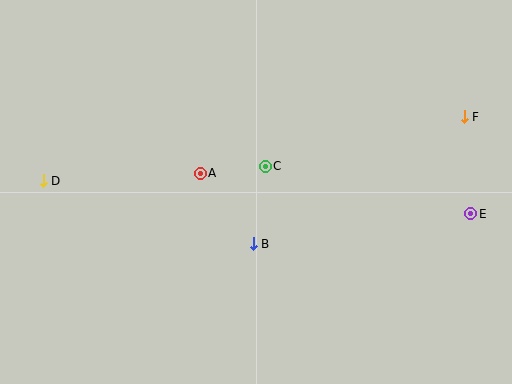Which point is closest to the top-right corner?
Point F is closest to the top-right corner.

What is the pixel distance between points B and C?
The distance between B and C is 79 pixels.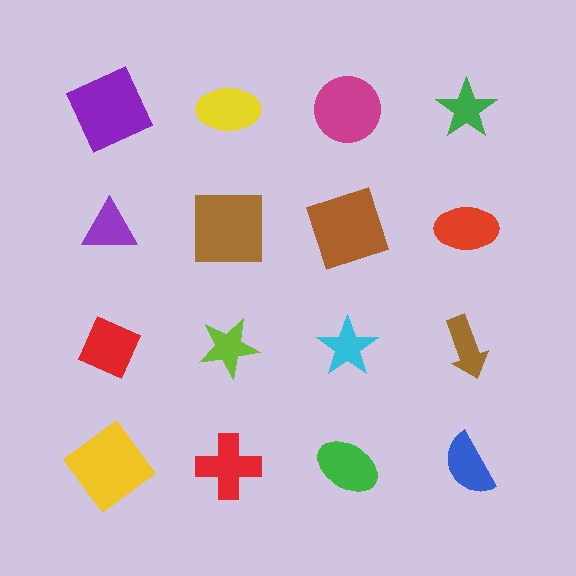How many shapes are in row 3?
4 shapes.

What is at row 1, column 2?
A yellow ellipse.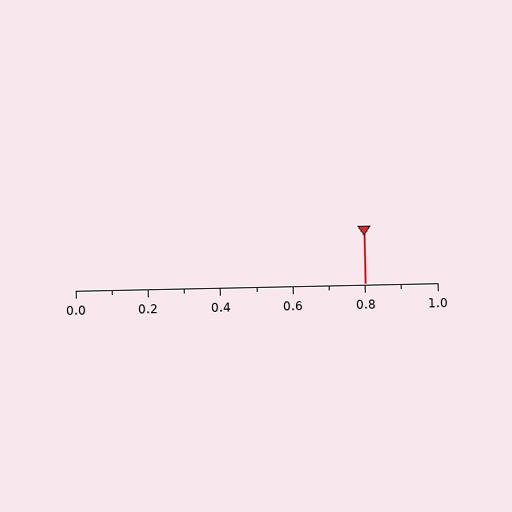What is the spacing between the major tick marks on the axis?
The major ticks are spaced 0.2 apart.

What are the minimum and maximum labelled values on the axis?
The axis runs from 0.0 to 1.0.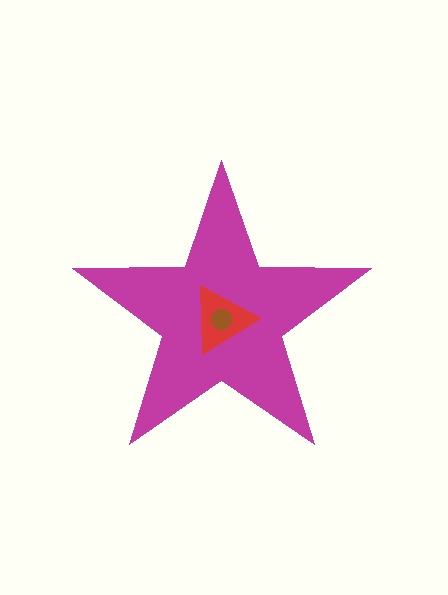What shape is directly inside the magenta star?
The red triangle.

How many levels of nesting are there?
3.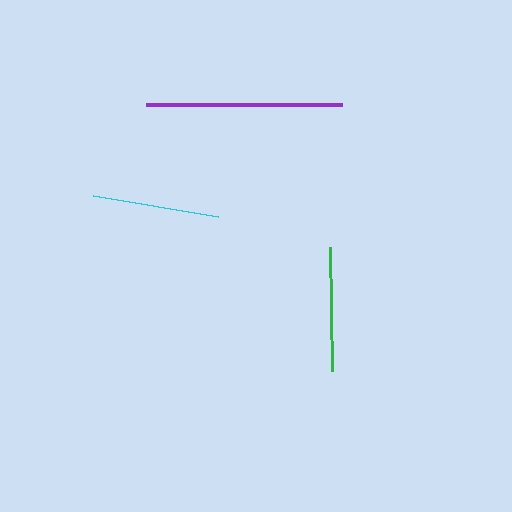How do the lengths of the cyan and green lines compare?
The cyan and green lines are approximately the same length.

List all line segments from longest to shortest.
From longest to shortest: purple, cyan, green.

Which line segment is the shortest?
The green line is the shortest at approximately 125 pixels.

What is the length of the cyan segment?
The cyan segment is approximately 126 pixels long.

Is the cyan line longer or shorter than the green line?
The cyan line is longer than the green line.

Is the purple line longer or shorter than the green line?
The purple line is longer than the green line.